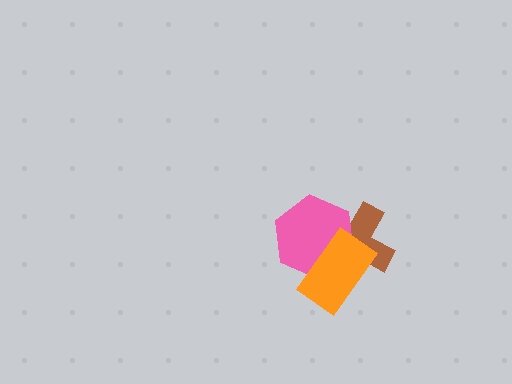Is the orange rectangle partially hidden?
No, no other shape covers it.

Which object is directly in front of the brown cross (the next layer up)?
The pink hexagon is directly in front of the brown cross.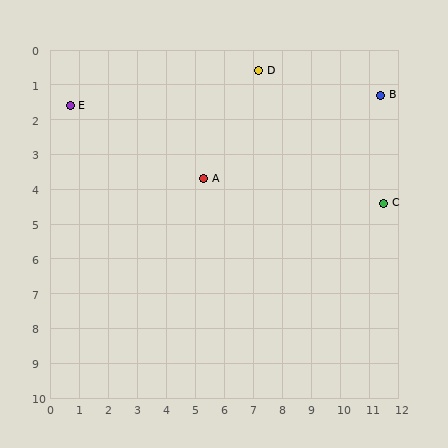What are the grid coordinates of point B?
Point B is at approximately (11.4, 1.3).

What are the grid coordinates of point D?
Point D is at approximately (7.2, 0.6).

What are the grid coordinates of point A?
Point A is at approximately (5.3, 3.7).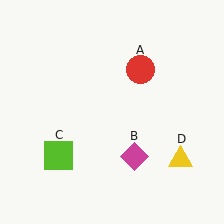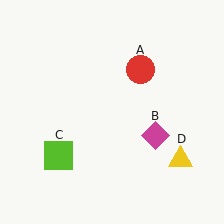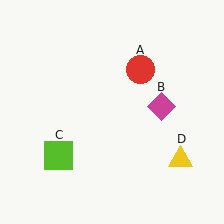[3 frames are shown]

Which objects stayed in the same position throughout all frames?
Red circle (object A) and lime square (object C) and yellow triangle (object D) remained stationary.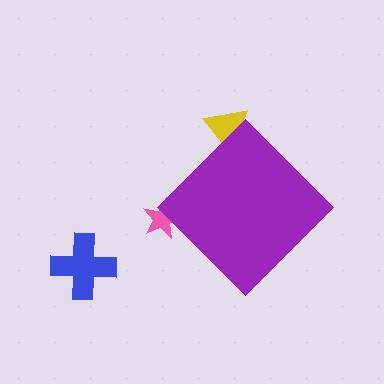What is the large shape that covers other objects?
A purple diamond.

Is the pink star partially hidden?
Yes, the pink star is partially hidden behind the purple diamond.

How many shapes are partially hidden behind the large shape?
2 shapes are partially hidden.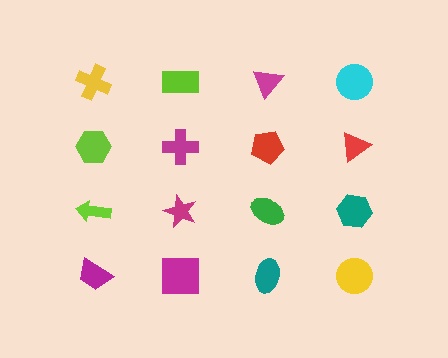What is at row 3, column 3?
A green ellipse.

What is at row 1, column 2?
A lime rectangle.